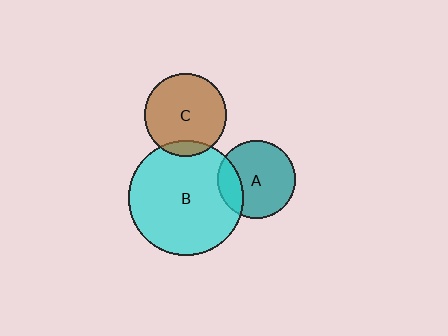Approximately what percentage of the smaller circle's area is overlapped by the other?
Approximately 10%.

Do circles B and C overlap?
Yes.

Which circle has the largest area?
Circle B (cyan).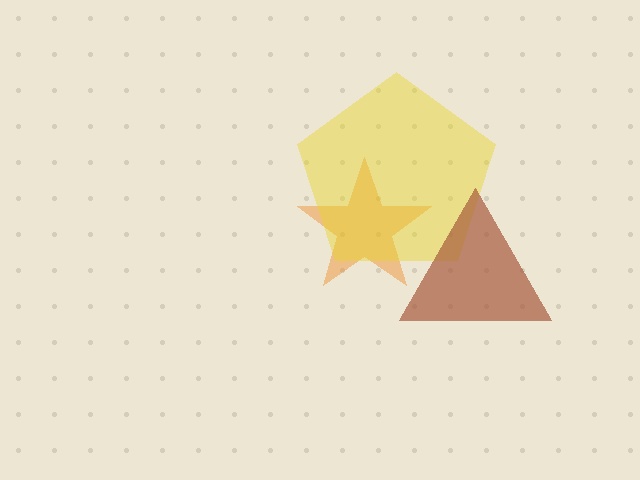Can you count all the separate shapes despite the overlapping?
Yes, there are 3 separate shapes.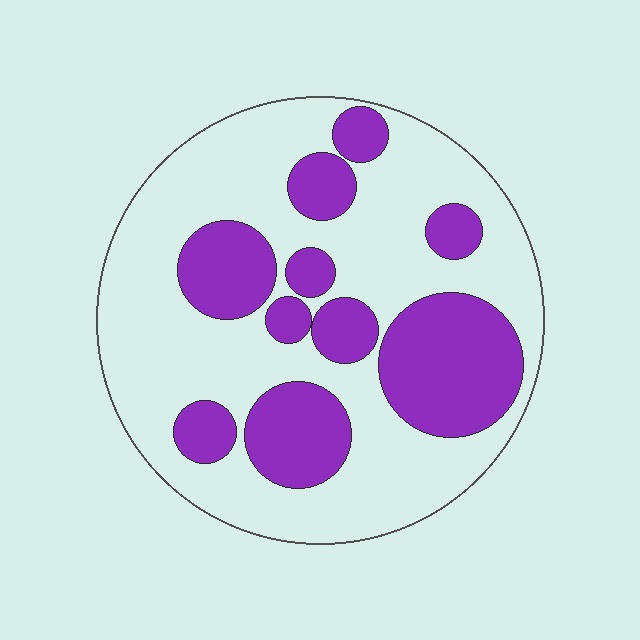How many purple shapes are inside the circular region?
10.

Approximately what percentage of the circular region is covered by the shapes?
Approximately 35%.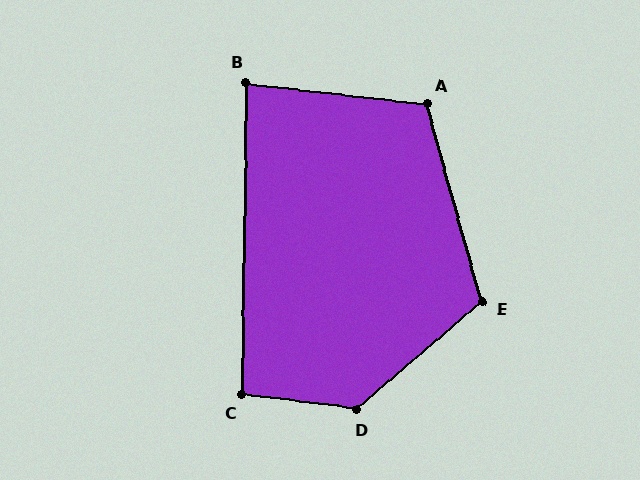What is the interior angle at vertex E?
Approximately 115 degrees (obtuse).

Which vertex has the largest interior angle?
D, at approximately 132 degrees.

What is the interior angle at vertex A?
Approximately 112 degrees (obtuse).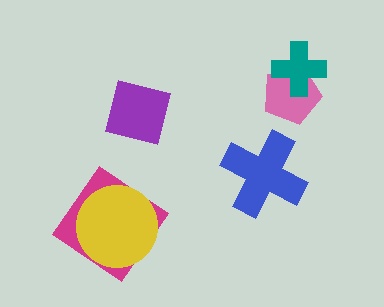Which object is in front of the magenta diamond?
The yellow circle is in front of the magenta diamond.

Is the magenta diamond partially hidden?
Yes, it is partially covered by another shape.